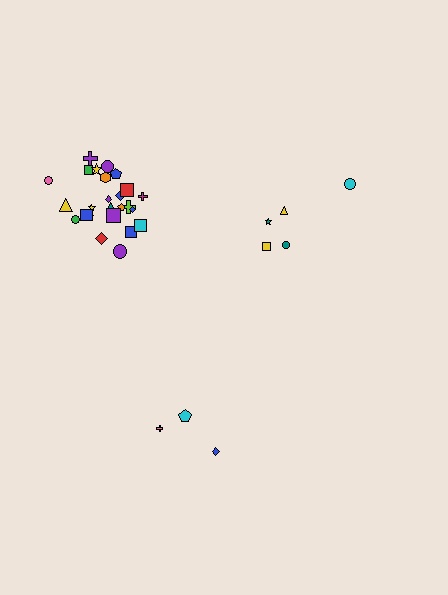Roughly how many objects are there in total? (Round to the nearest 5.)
Roughly 35 objects in total.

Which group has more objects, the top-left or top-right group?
The top-left group.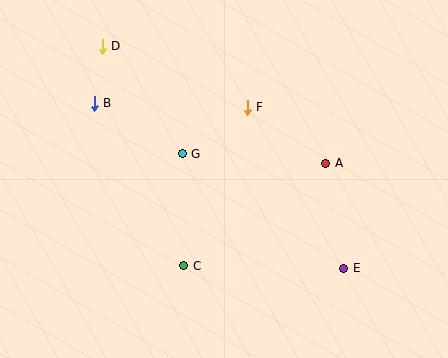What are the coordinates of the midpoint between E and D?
The midpoint between E and D is at (223, 157).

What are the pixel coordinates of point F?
Point F is at (247, 107).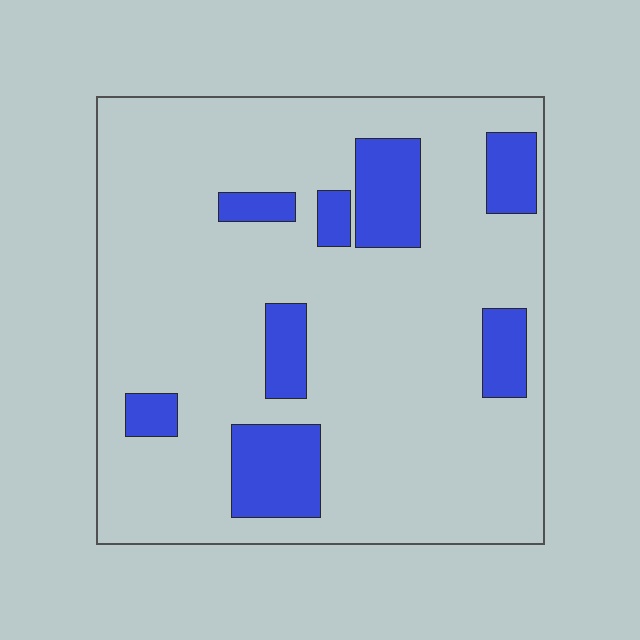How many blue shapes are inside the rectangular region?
8.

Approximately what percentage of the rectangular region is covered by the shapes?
Approximately 15%.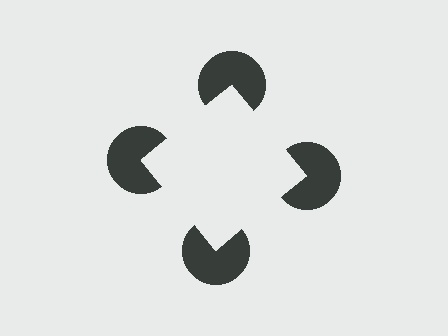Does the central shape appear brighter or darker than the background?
It typically appears slightly brighter than the background, even though no actual brightness change is drawn.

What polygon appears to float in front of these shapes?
An illusory square — its edges are inferred from the aligned wedge cuts in the pac-man discs, not physically drawn.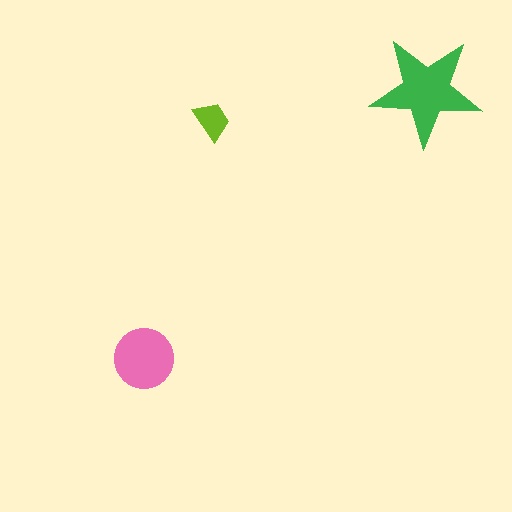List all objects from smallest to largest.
The lime trapezoid, the pink circle, the green star.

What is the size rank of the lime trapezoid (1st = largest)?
3rd.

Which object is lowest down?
The pink circle is bottommost.